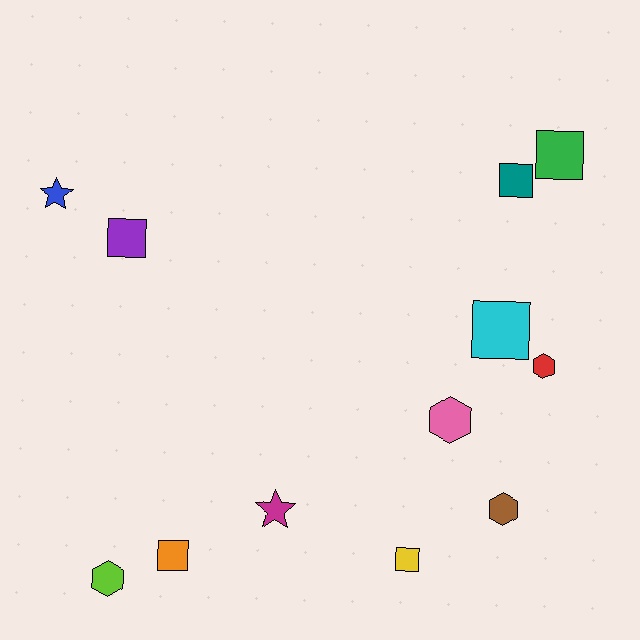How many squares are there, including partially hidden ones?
There are 6 squares.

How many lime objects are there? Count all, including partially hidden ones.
There is 1 lime object.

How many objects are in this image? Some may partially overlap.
There are 12 objects.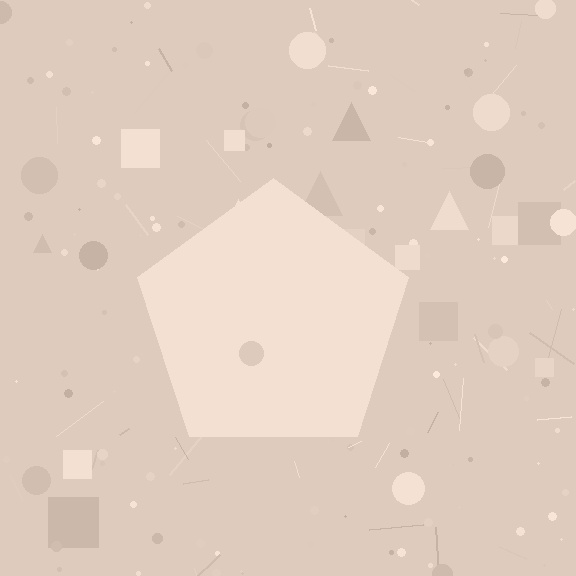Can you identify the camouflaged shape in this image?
The camouflaged shape is a pentagon.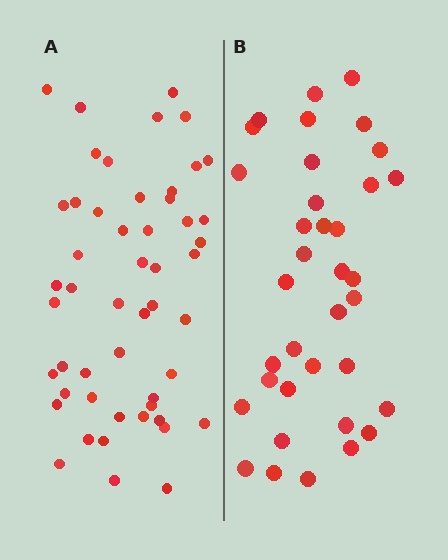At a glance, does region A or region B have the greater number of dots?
Region A (the left region) has more dots.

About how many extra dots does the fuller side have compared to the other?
Region A has approximately 15 more dots than region B.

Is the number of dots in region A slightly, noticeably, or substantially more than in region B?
Region A has noticeably more, but not dramatically so. The ratio is roughly 1.4 to 1.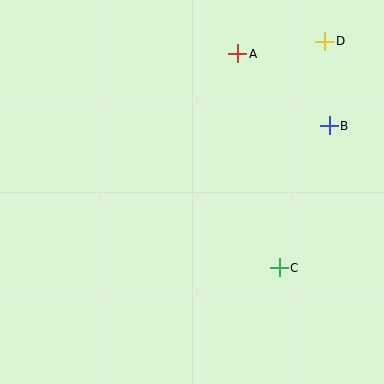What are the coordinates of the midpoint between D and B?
The midpoint between D and B is at (327, 84).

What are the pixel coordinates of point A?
Point A is at (238, 54).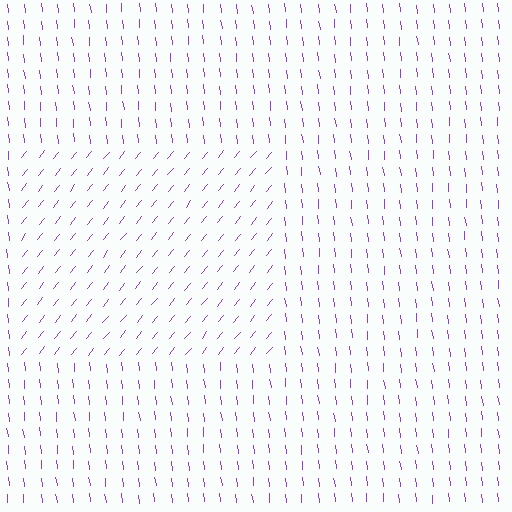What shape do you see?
I see a rectangle.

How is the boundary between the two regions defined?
The boundary is defined purely by a change in line orientation (approximately 45 degrees difference). All lines are the same color and thickness.